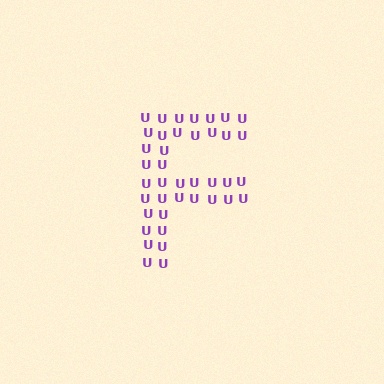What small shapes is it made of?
It is made of small letter U's.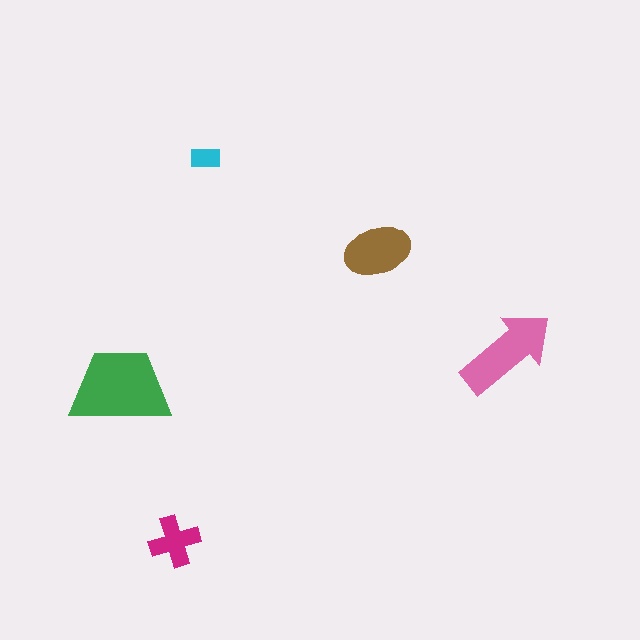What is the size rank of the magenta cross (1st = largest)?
4th.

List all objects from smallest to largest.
The cyan rectangle, the magenta cross, the brown ellipse, the pink arrow, the green trapezoid.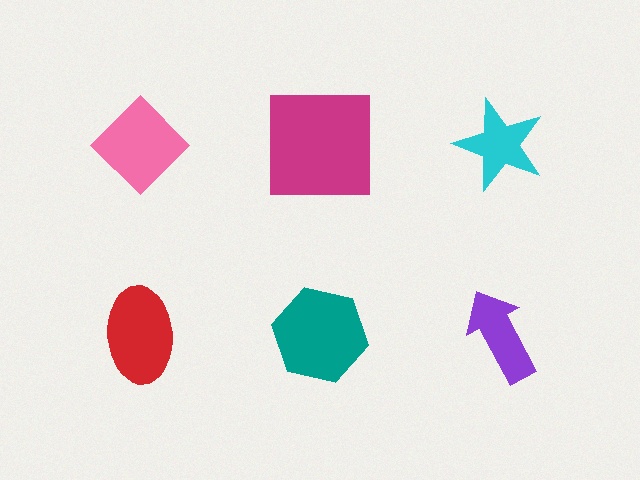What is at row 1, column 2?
A magenta square.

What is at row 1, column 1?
A pink diamond.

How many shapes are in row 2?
3 shapes.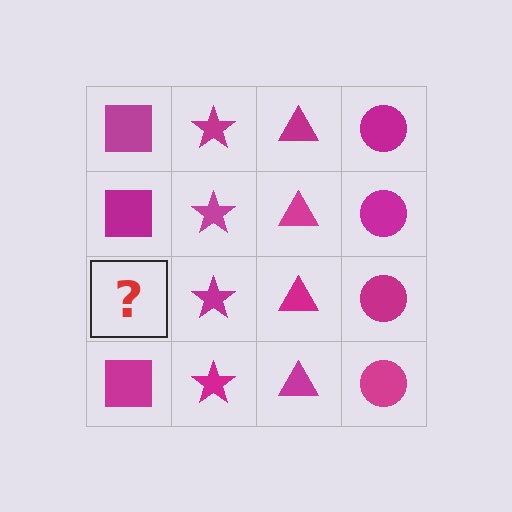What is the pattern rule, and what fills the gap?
The rule is that each column has a consistent shape. The gap should be filled with a magenta square.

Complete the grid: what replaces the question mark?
The question mark should be replaced with a magenta square.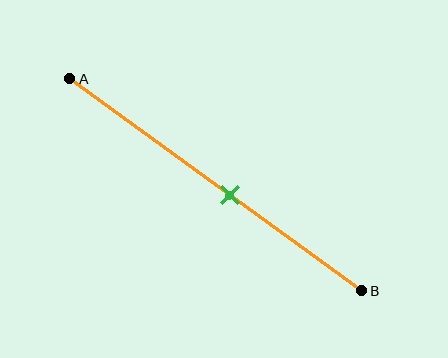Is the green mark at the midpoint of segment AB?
No, the mark is at about 55% from A, not at the 50% midpoint.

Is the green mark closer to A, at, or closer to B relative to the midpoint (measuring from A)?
The green mark is closer to point B than the midpoint of segment AB.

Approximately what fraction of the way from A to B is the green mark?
The green mark is approximately 55% of the way from A to B.